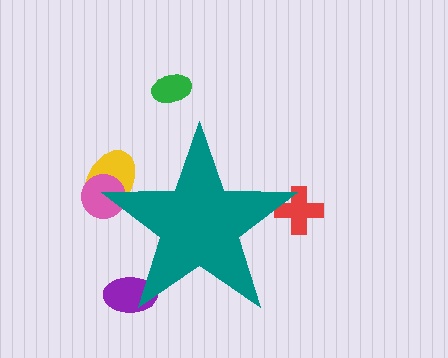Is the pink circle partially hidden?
Yes, the pink circle is partially hidden behind the teal star.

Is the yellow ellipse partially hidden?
Yes, the yellow ellipse is partially hidden behind the teal star.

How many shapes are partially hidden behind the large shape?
4 shapes are partially hidden.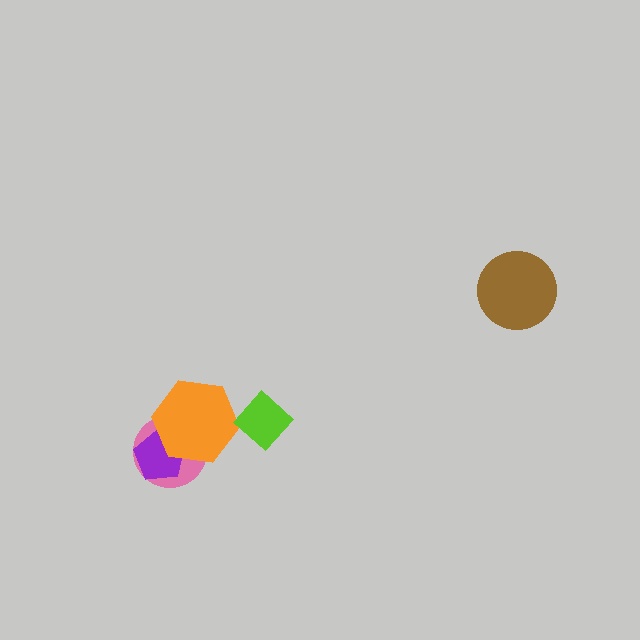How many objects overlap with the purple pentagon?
2 objects overlap with the purple pentagon.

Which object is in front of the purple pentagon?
The orange hexagon is in front of the purple pentagon.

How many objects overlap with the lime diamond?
0 objects overlap with the lime diamond.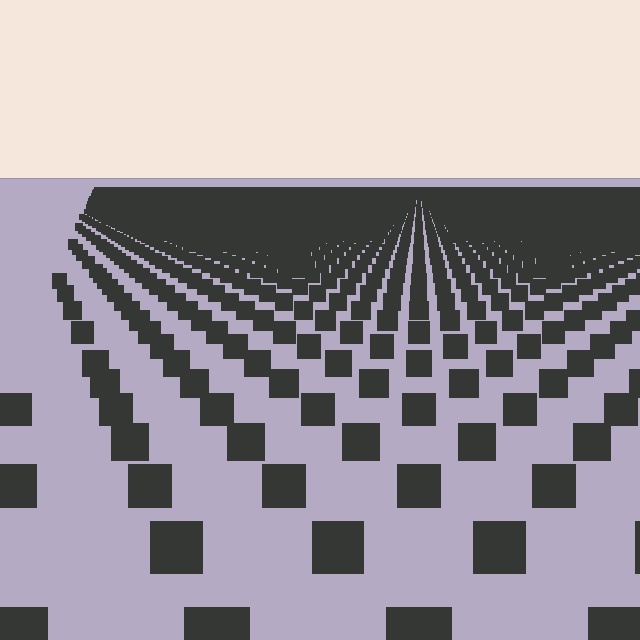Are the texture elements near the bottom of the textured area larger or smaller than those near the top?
Larger. Near the bottom, elements are closer to the viewer and appear at a bigger on-screen size.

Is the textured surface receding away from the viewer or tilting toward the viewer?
The surface is receding away from the viewer. Texture elements get smaller and denser toward the top.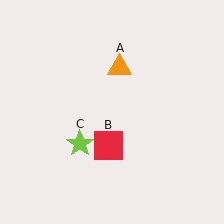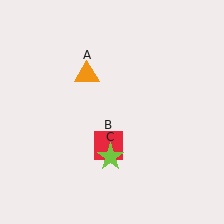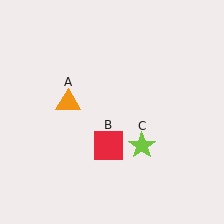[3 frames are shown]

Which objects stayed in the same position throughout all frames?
Red square (object B) remained stationary.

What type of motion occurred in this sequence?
The orange triangle (object A), lime star (object C) rotated counterclockwise around the center of the scene.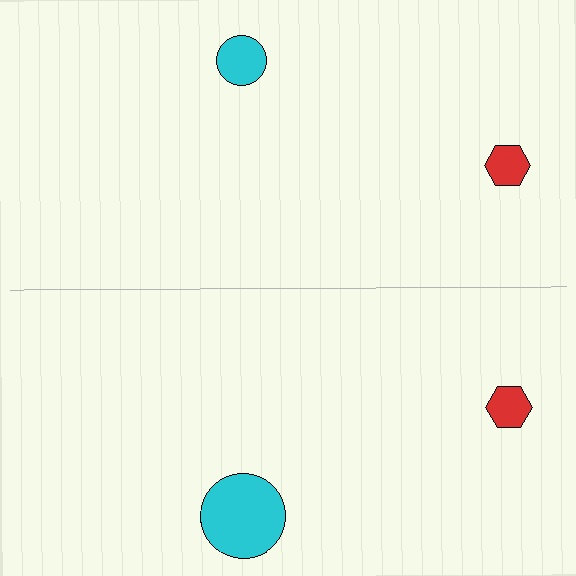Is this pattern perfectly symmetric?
No, the pattern is not perfectly symmetric. The cyan circle on the bottom side has a different size than its mirror counterpart.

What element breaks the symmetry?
The cyan circle on the bottom side has a different size than its mirror counterpart.